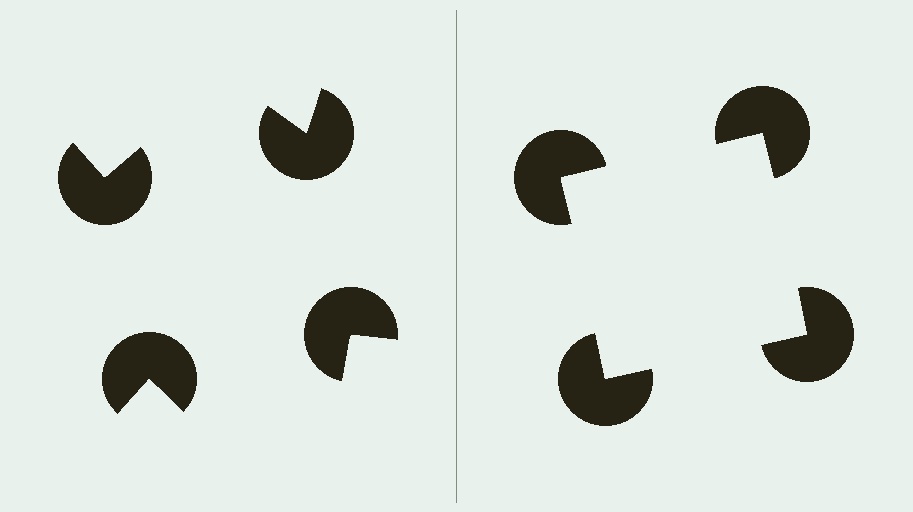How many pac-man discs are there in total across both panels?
8 — 4 on each side.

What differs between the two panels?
The pac-man discs are positioned identically on both sides; only the wedge orientations differ. On the right they align to a square; on the left they are misaligned.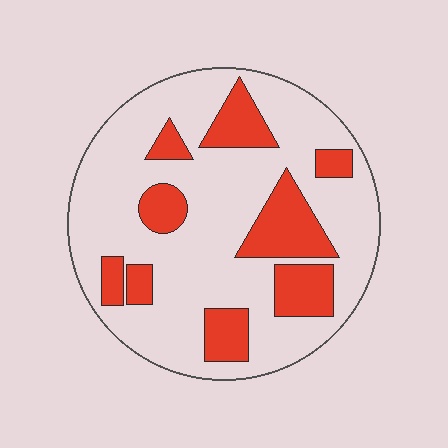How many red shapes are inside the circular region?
9.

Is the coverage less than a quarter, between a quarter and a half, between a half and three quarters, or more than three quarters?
Between a quarter and a half.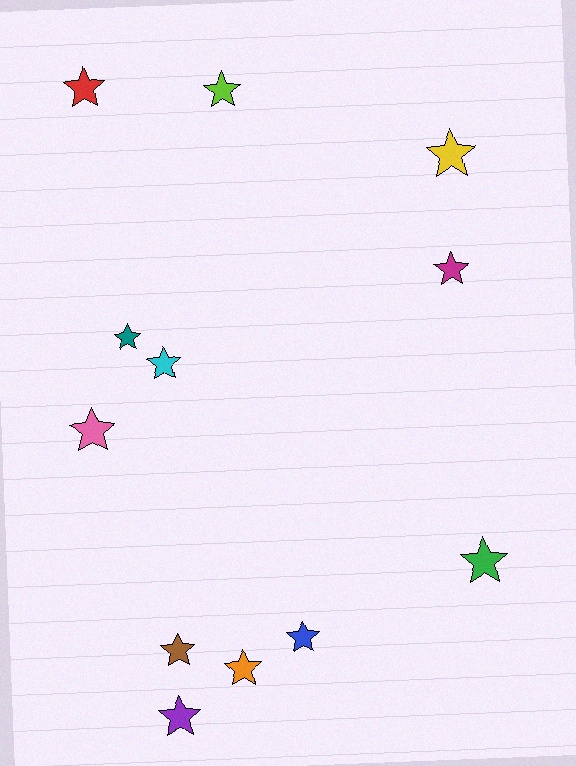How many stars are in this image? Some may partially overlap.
There are 12 stars.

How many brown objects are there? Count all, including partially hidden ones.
There is 1 brown object.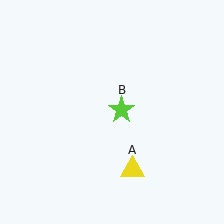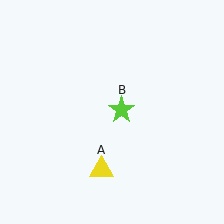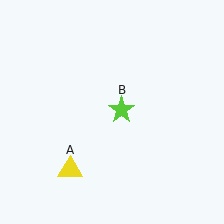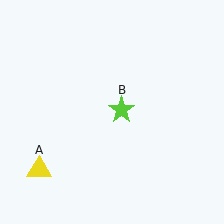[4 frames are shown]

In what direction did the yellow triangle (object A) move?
The yellow triangle (object A) moved left.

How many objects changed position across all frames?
1 object changed position: yellow triangle (object A).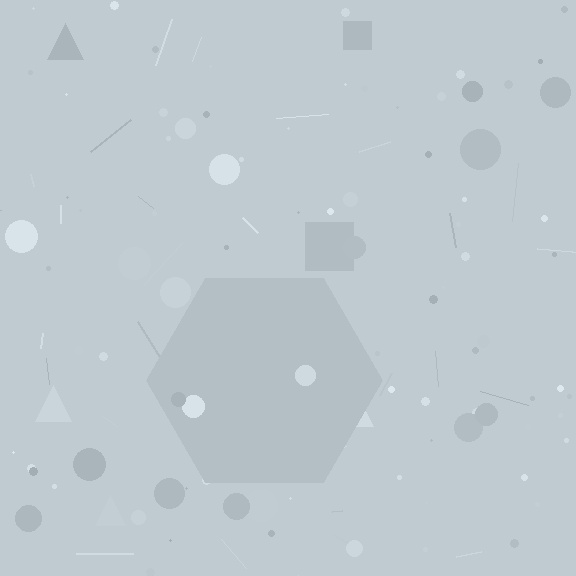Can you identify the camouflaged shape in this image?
The camouflaged shape is a hexagon.